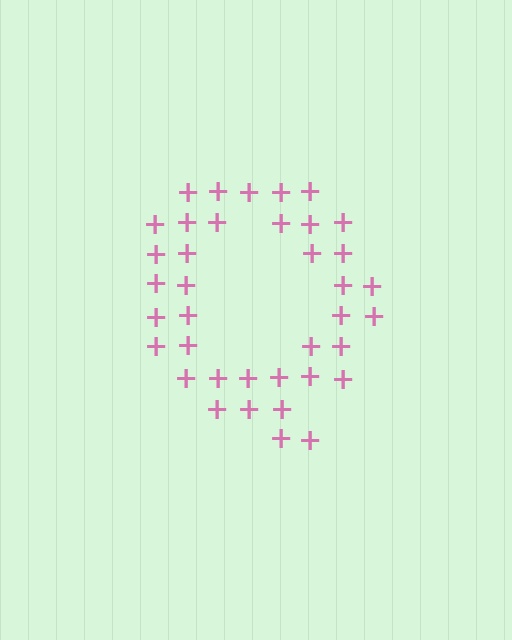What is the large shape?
The large shape is the letter Q.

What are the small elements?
The small elements are plus signs.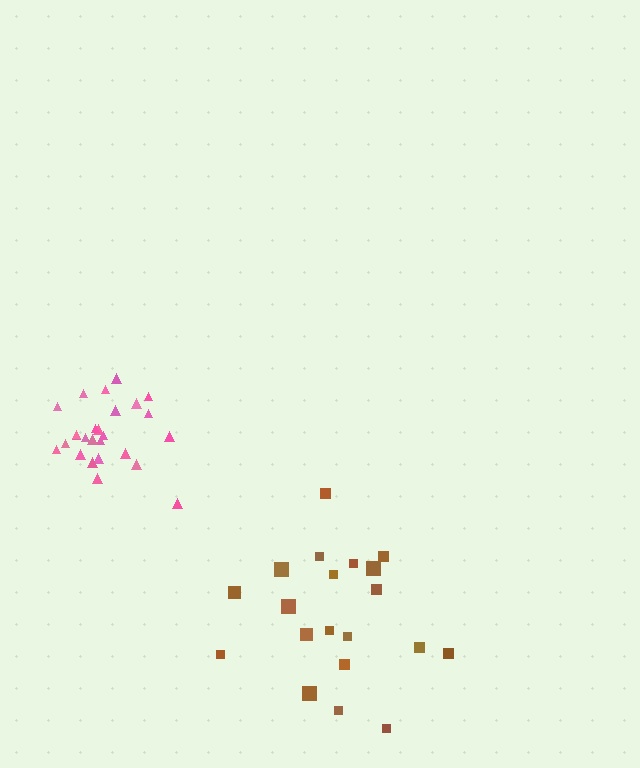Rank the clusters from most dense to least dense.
pink, brown.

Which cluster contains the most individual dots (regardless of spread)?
Pink (26).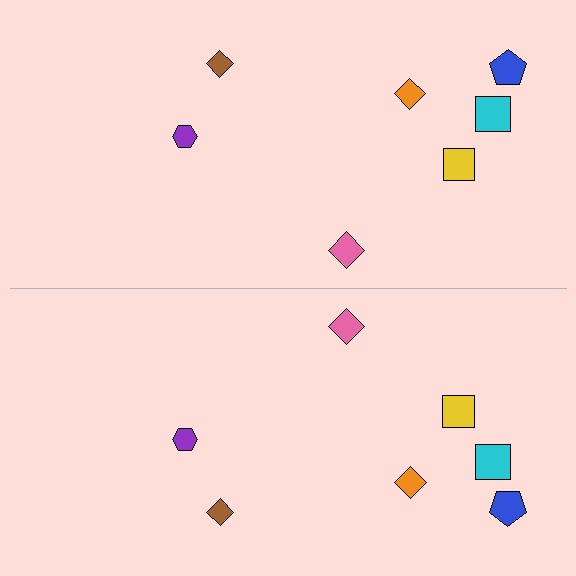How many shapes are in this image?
There are 14 shapes in this image.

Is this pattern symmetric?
Yes, this pattern has bilateral (reflection) symmetry.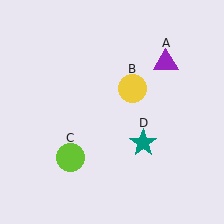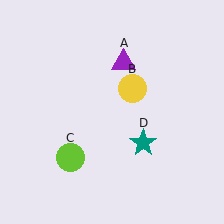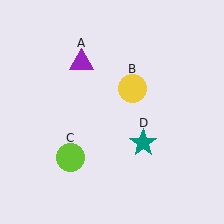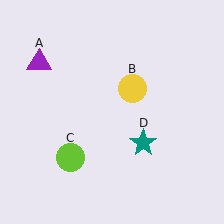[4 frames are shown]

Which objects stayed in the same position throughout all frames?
Yellow circle (object B) and lime circle (object C) and teal star (object D) remained stationary.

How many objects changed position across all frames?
1 object changed position: purple triangle (object A).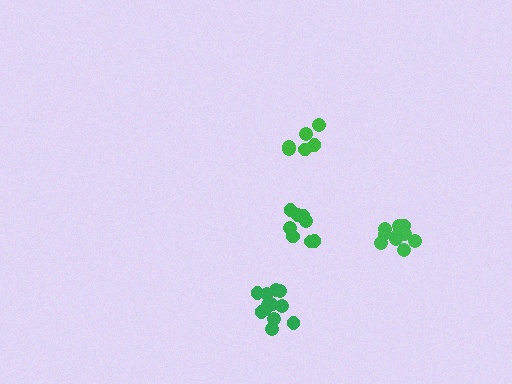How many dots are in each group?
Group 1: 8 dots, Group 2: 12 dots, Group 3: 6 dots, Group 4: 12 dots (38 total).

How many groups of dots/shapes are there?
There are 4 groups.